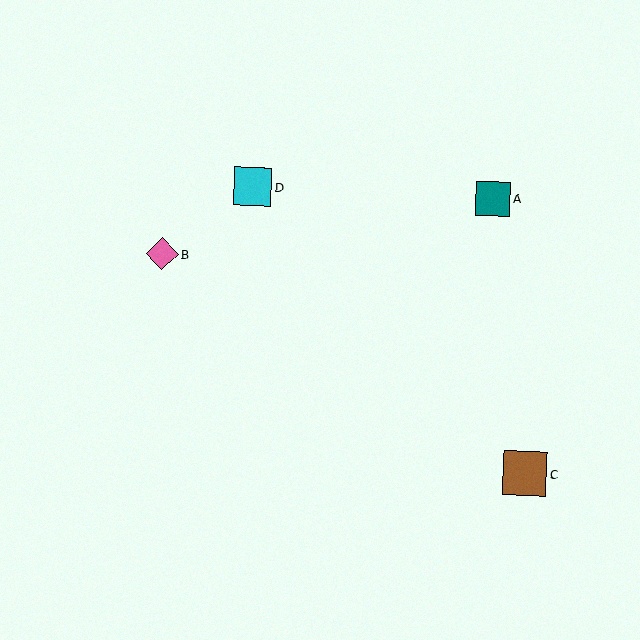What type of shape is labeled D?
Shape D is a cyan square.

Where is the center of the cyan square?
The center of the cyan square is at (253, 187).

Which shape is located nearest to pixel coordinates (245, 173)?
The cyan square (labeled D) at (253, 187) is nearest to that location.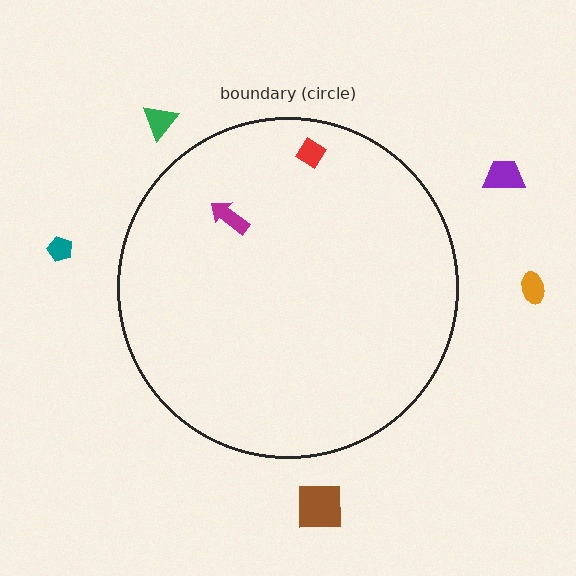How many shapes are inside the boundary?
2 inside, 5 outside.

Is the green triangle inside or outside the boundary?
Outside.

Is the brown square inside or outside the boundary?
Outside.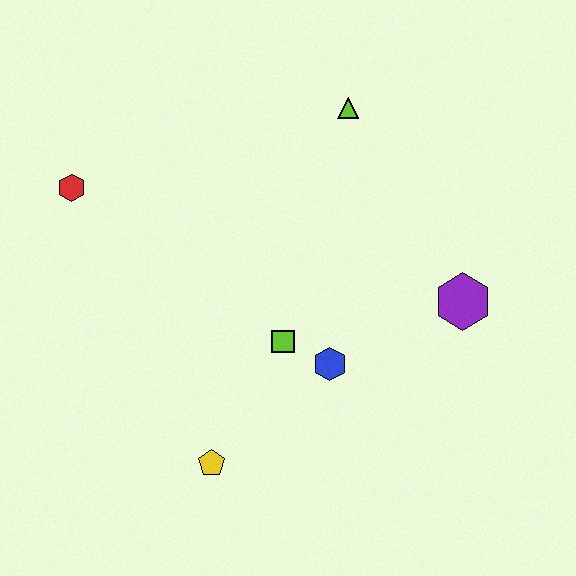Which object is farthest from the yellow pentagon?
The lime triangle is farthest from the yellow pentagon.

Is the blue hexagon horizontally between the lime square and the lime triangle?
Yes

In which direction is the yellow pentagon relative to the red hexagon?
The yellow pentagon is below the red hexagon.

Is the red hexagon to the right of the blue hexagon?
No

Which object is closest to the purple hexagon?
The blue hexagon is closest to the purple hexagon.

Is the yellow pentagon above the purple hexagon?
No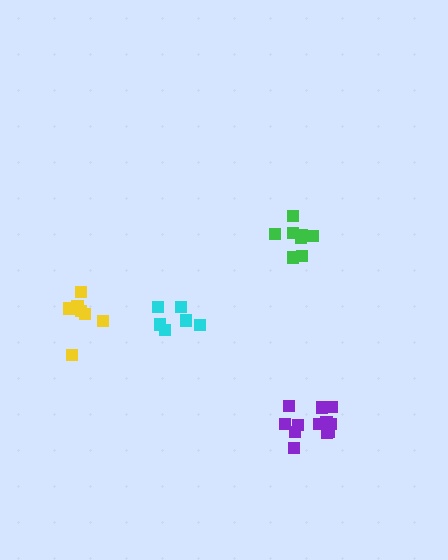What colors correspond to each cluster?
The clusters are colored: green, cyan, purple, yellow.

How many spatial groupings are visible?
There are 4 spatial groupings.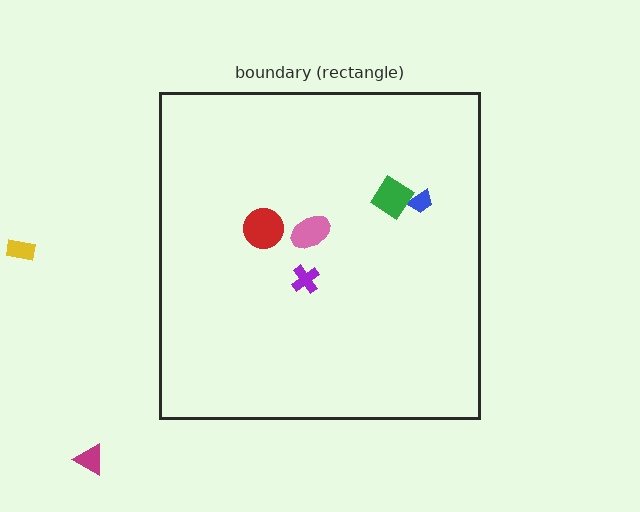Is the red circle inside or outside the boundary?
Inside.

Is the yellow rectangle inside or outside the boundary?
Outside.